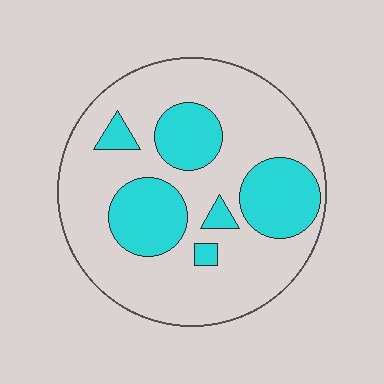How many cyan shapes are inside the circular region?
6.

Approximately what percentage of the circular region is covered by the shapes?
Approximately 30%.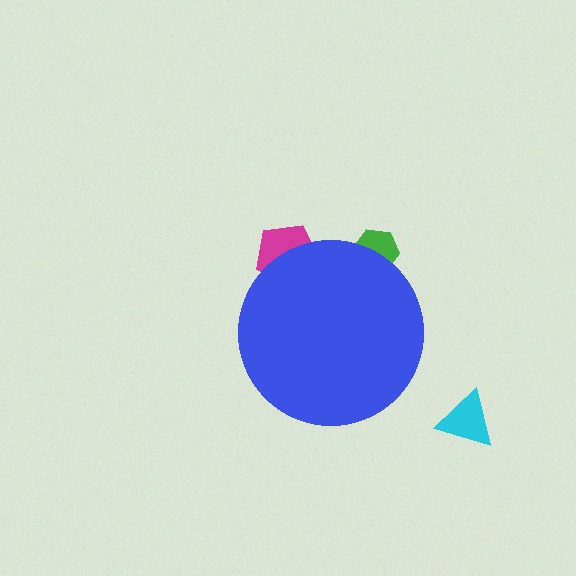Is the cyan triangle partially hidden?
No, the cyan triangle is fully visible.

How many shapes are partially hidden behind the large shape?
2 shapes are partially hidden.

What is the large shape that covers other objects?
A blue circle.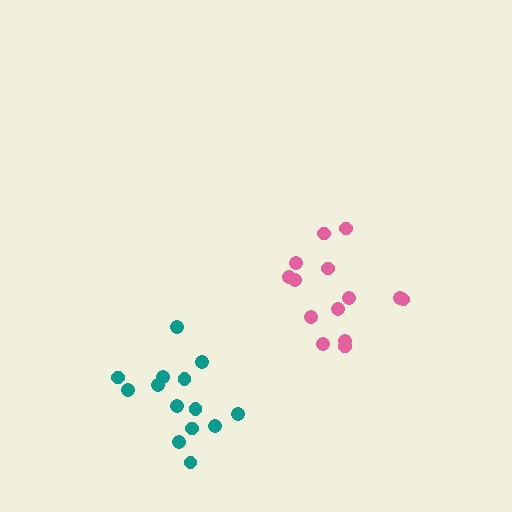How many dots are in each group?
Group 1: 14 dots, Group 2: 14 dots (28 total).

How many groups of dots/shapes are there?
There are 2 groups.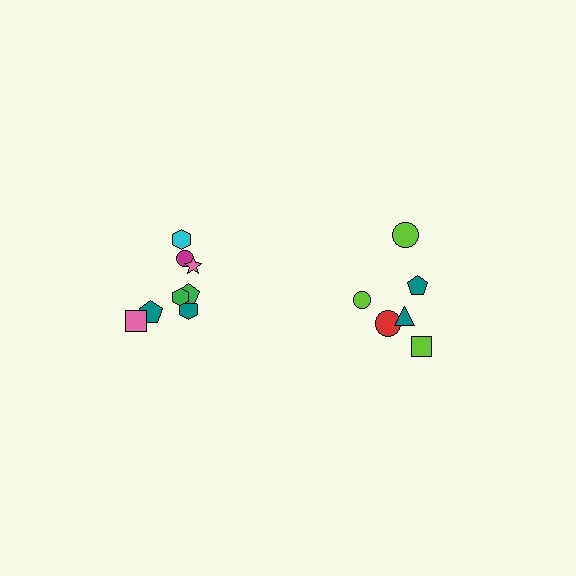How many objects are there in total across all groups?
There are 14 objects.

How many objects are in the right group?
There are 6 objects.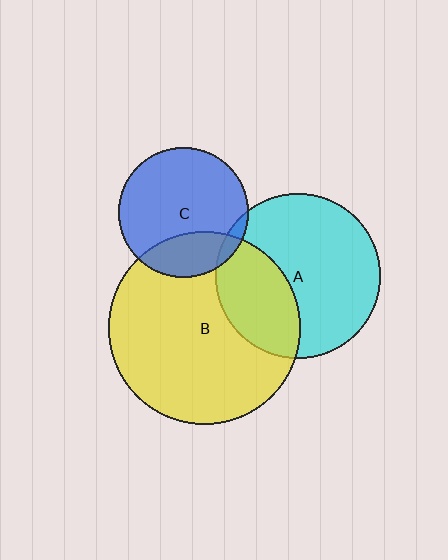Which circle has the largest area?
Circle B (yellow).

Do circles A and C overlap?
Yes.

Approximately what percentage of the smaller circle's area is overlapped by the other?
Approximately 5%.